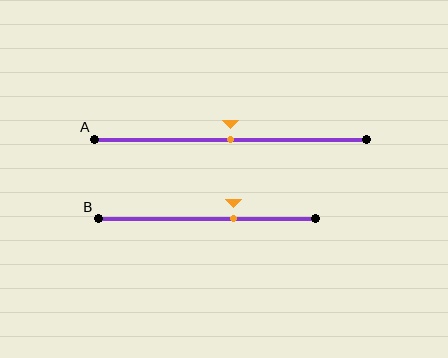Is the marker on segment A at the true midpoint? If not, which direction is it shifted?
Yes, the marker on segment A is at the true midpoint.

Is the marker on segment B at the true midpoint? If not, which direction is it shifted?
No, the marker on segment B is shifted to the right by about 12% of the segment length.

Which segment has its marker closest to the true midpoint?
Segment A has its marker closest to the true midpoint.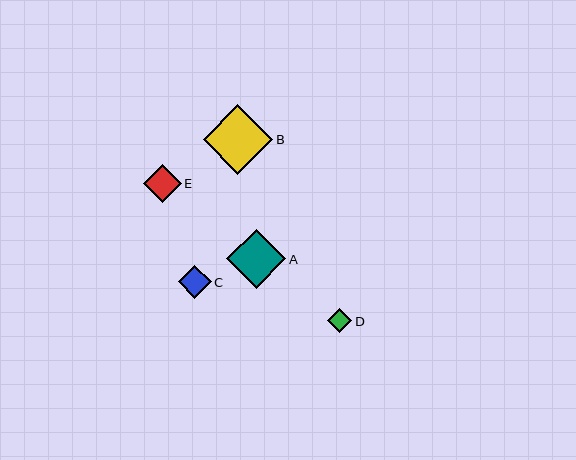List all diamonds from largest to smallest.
From largest to smallest: B, A, E, C, D.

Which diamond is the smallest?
Diamond D is the smallest with a size of approximately 24 pixels.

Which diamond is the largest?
Diamond B is the largest with a size of approximately 70 pixels.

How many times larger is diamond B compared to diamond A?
Diamond B is approximately 1.2 times the size of diamond A.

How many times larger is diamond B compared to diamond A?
Diamond B is approximately 1.2 times the size of diamond A.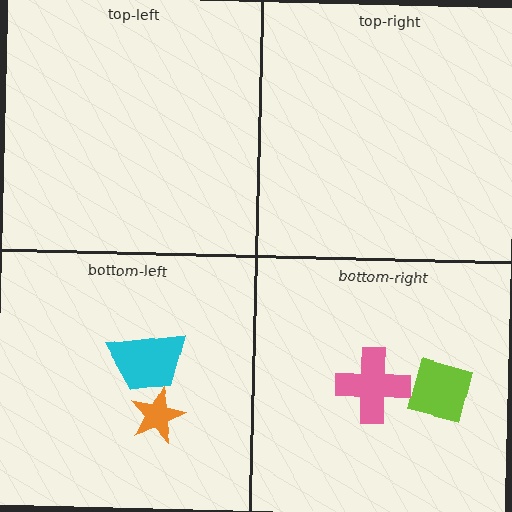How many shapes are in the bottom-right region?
2.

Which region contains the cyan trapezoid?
The bottom-left region.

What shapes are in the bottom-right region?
The pink cross, the lime square.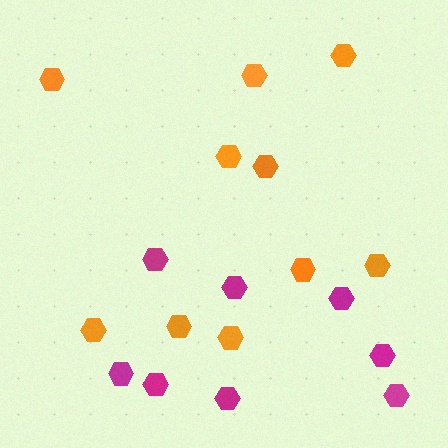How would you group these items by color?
There are 2 groups: one group of orange hexagons (10) and one group of magenta hexagons (8).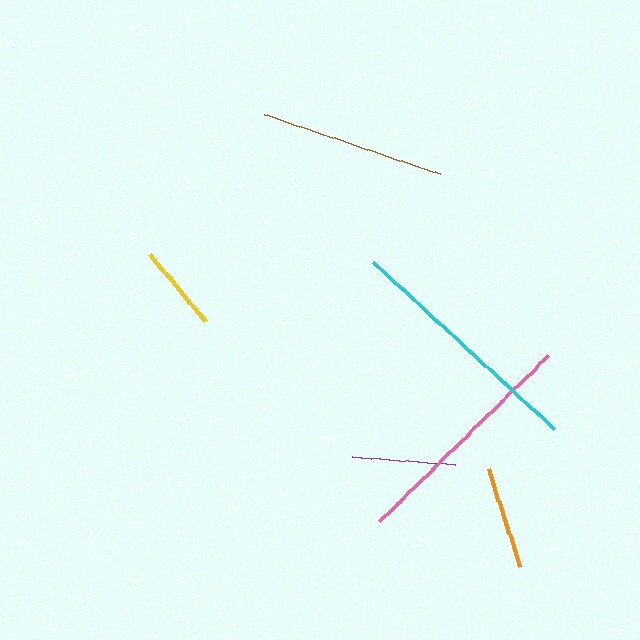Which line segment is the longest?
The cyan line is the longest at approximately 246 pixels.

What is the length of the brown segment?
The brown segment is approximately 185 pixels long.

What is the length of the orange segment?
The orange segment is approximately 104 pixels long.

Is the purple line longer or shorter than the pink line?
The pink line is longer than the purple line.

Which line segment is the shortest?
The yellow line is the shortest at approximately 87 pixels.